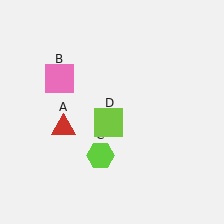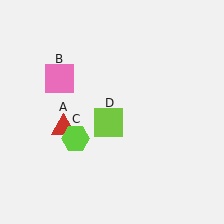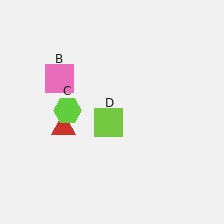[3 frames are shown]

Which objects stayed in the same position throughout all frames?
Red triangle (object A) and pink square (object B) and lime square (object D) remained stationary.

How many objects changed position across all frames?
1 object changed position: lime hexagon (object C).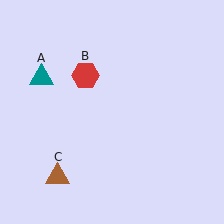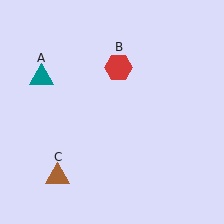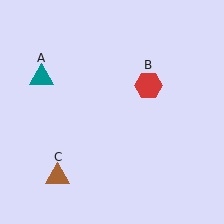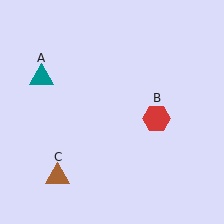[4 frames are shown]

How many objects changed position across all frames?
1 object changed position: red hexagon (object B).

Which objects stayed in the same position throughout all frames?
Teal triangle (object A) and brown triangle (object C) remained stationary.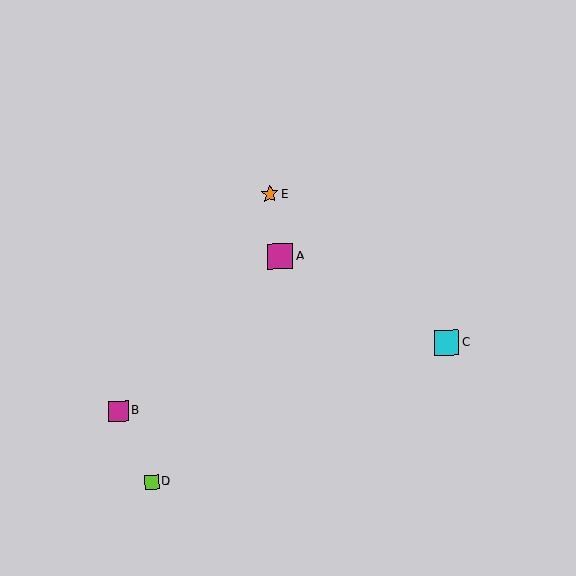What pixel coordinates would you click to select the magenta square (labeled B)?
Click at (118, 411) to select the magenta square B.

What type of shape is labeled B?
Shape B is a magenta square.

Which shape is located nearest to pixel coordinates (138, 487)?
The lime square (labeled D) at (152, 482) is nearest to that location.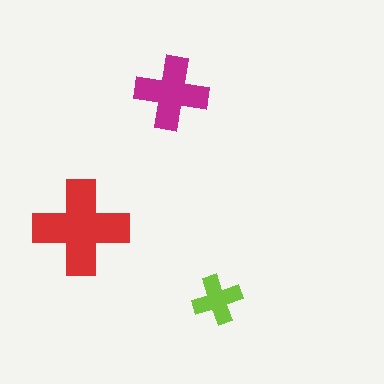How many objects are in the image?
There are 3 objects in the image.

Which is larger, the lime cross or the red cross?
The red one.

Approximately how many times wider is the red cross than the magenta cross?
About 1.5 times wider.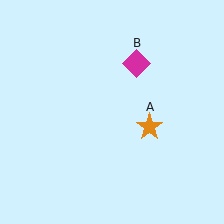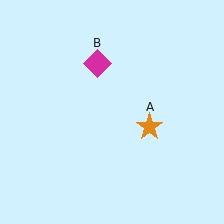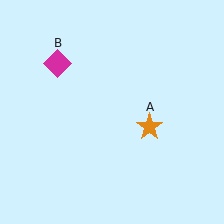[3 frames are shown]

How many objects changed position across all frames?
1 object changed position: magenta diamond (object B).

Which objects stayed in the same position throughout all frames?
Orange star (object A) remained stationary.